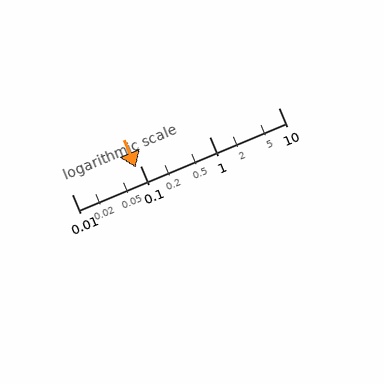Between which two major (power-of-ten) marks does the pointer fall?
The pointer is between 0.01 and 0.1.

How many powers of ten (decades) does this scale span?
The scale spans 3 decades, from 0.01 to 10.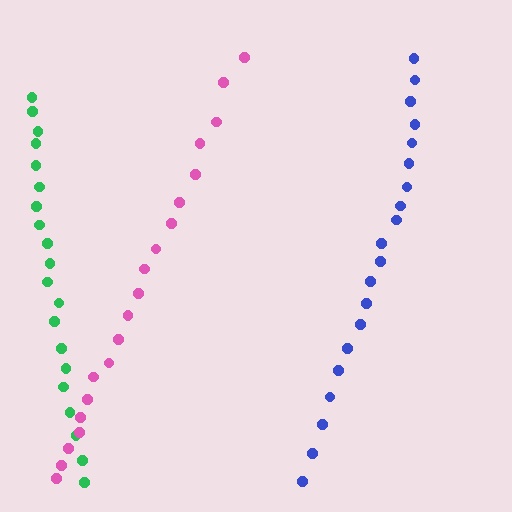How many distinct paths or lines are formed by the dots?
There are 3 distinct paths.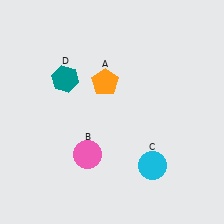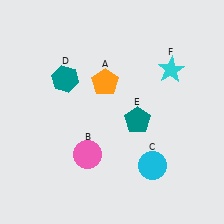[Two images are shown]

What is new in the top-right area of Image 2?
A cyan star (F) was added in the top-right area of Image 2.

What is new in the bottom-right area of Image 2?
A teal pentagon (E) was added in the bottom-right area of Image 2.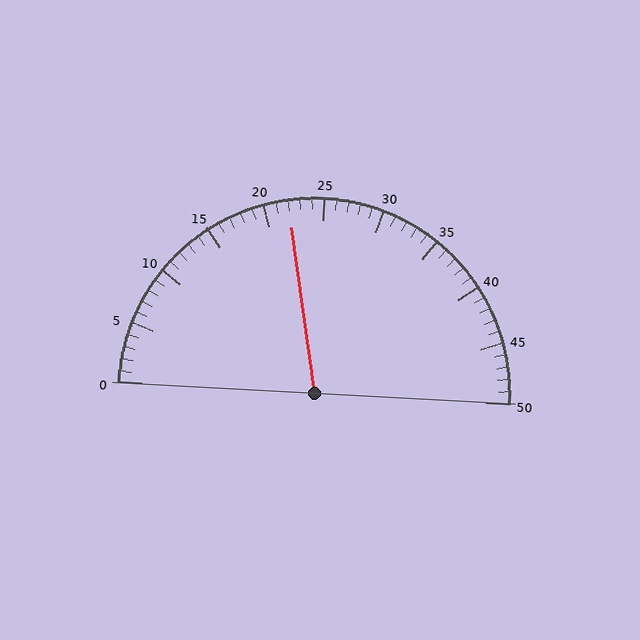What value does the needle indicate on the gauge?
The needle indicates approximately 22.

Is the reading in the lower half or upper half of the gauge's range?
The reading is in the lower half of the range (0 to 50).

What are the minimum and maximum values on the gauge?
The gauge ranges from 0 to 50.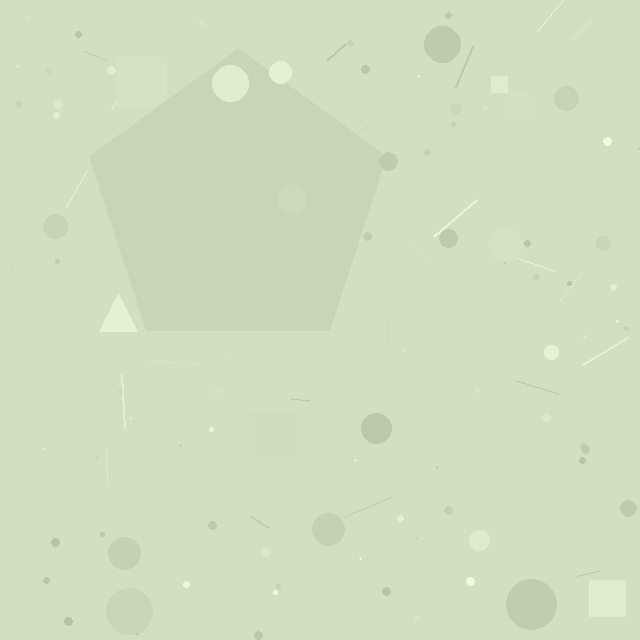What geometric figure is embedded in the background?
A pentagon is embedded in the background.